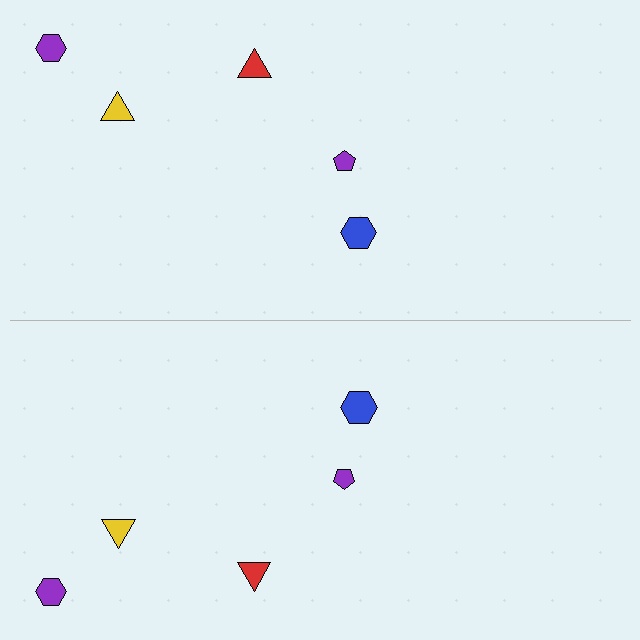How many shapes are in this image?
There are 10 shapes in this image.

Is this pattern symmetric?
Yes, this pattern has bilateral (reflection) symmetry.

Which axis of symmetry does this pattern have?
The pattern has a horizontal axis of symmetry running through the center of the image.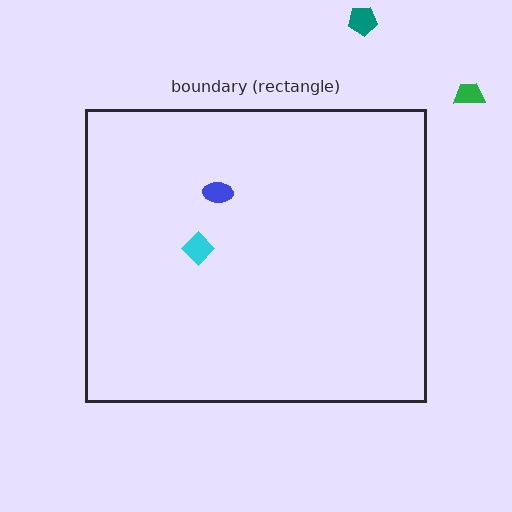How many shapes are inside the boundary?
2 inside, 2 outside.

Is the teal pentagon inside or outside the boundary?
Outside.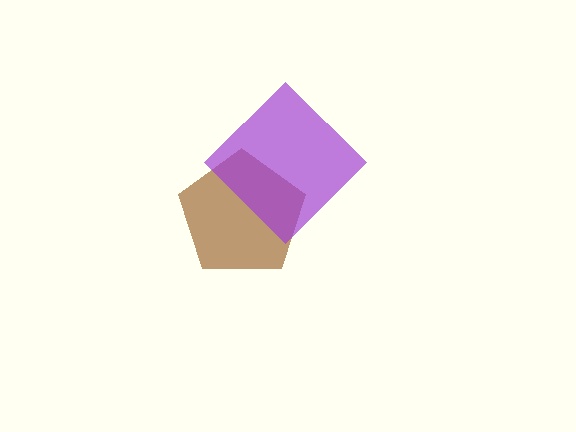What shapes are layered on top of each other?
The layered shapes are: a brown pentagon, a purple diamond.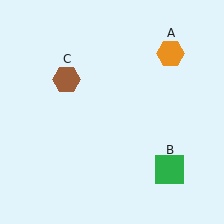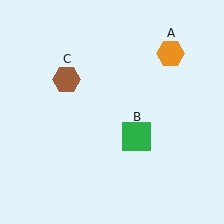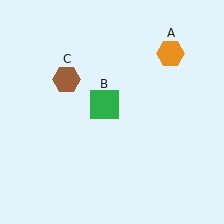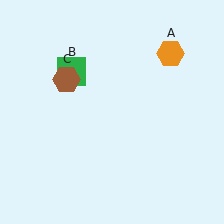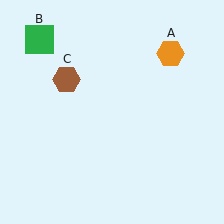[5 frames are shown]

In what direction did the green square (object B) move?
The green square (object B) moved up and to the left.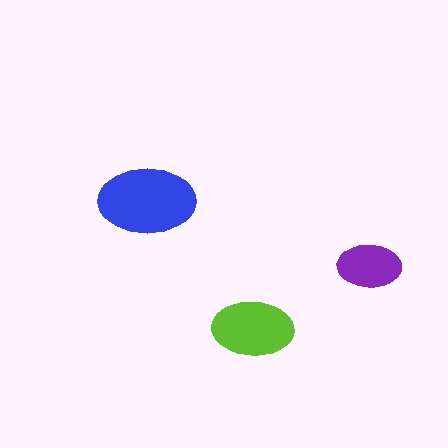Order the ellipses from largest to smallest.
the blue one, the lime one, the purple one.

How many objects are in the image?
There are 3 objects in the image.